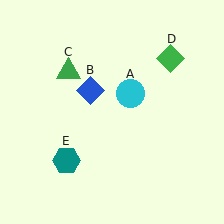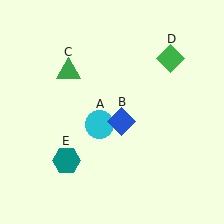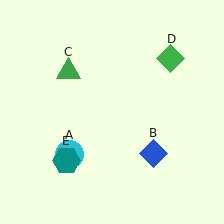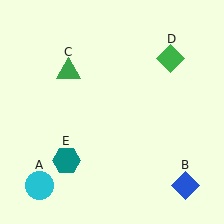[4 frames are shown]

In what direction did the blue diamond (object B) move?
The blue diamond (object B) moved down and to the right.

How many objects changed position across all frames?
2 objects changed position: cyan circle (object A), blue diamond (object B).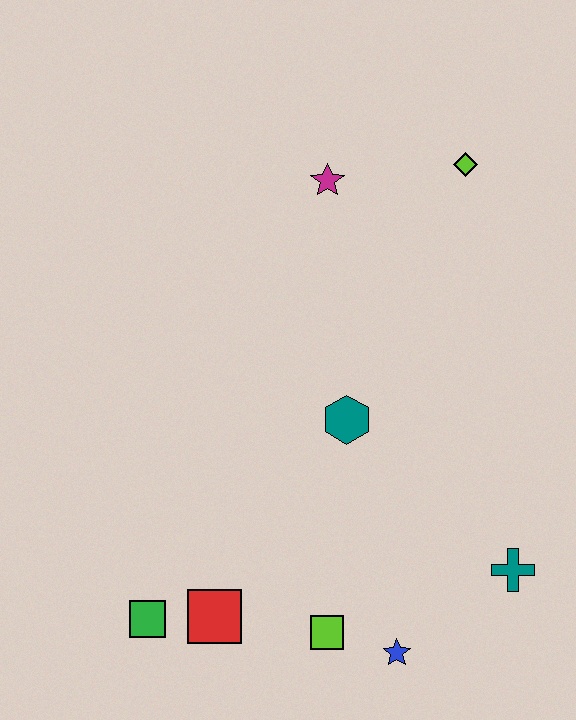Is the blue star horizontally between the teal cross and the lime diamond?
No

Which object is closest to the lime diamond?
The magenta star is closest to the lime diamond.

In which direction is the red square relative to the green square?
The red square is to the right of the green square.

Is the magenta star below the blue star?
No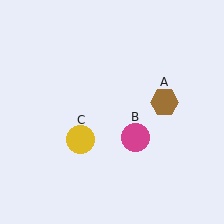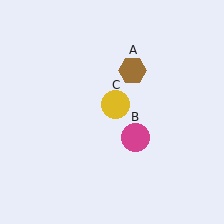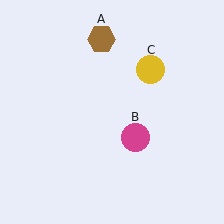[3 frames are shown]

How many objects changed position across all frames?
2 objects changed position: brown hexagon (object A), yellow circle (object C).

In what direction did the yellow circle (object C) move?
The yellow circle (object C) moved up and to the right.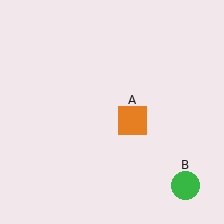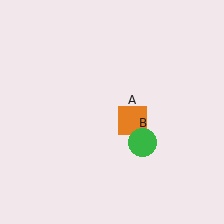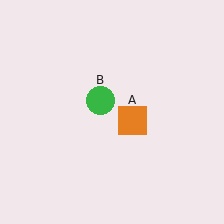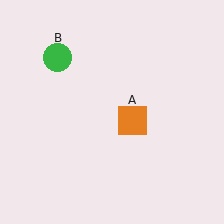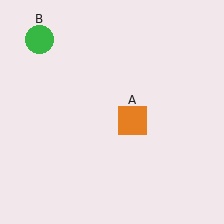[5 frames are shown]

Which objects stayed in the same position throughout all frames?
Orange square (object A) remained stationary.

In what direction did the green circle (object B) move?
The green circle (object B) moved up and to the left.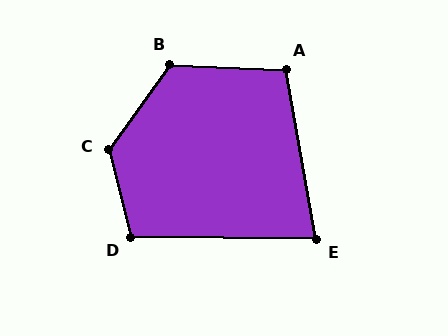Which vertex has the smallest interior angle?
E, at approximately 79 degrees.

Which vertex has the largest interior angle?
C, at approximately 131 degrees.